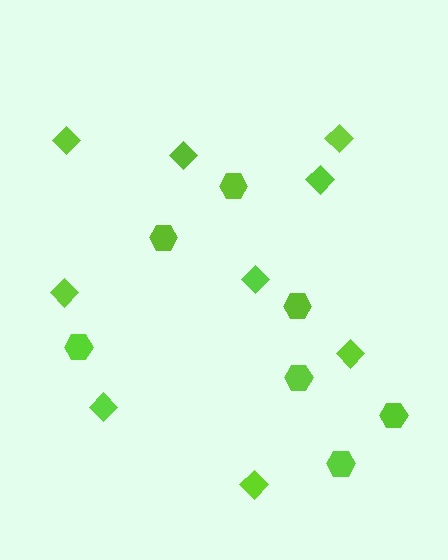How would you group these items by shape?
There are 2 groups: one group of diamonds (9) and one group of hexagons (7).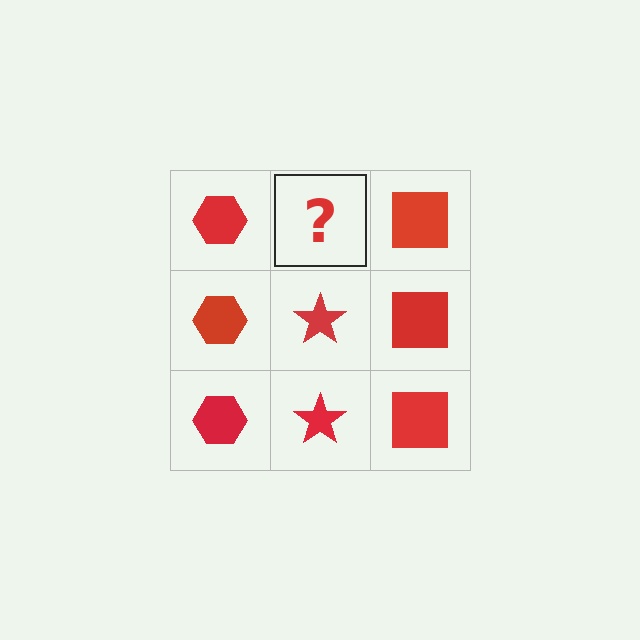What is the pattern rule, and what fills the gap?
The rule is that each column has a consistent shape. The gap should be filled with a red star.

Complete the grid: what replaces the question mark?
The question mark should be replaced with a red star.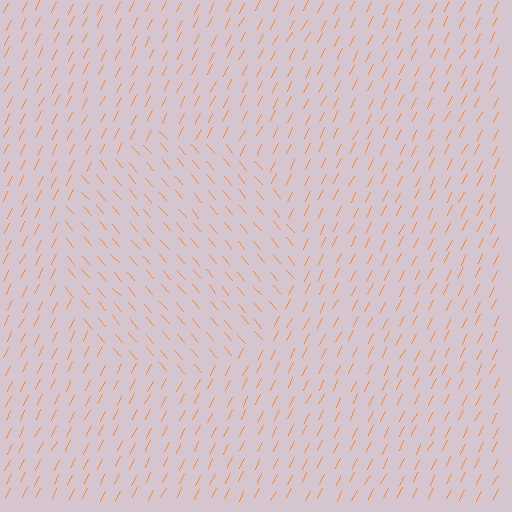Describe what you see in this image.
The image is filled with small orange line segments. A circle region in the image has lines oriented differently from the surrounding lines, creating a visible texture boundary.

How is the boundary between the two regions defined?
The boundary is defined purely by a change in line orientation (approximately 68 degrees difference). All lines are the same color and thickness.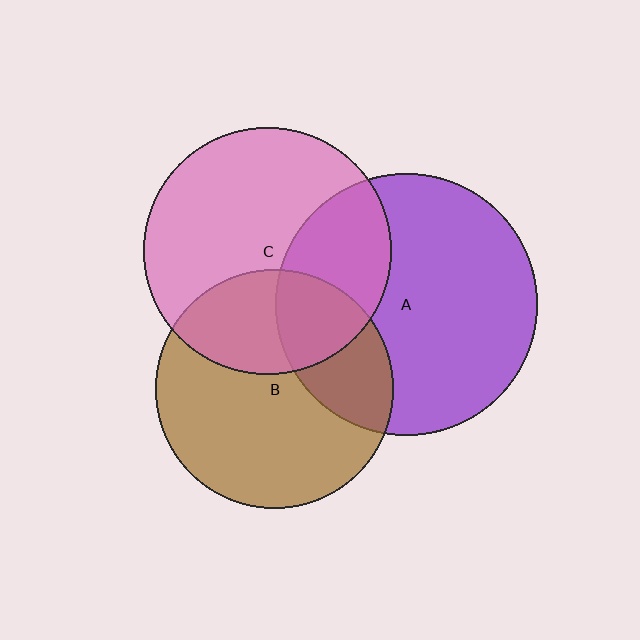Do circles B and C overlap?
Yes.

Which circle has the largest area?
Circle A (purple).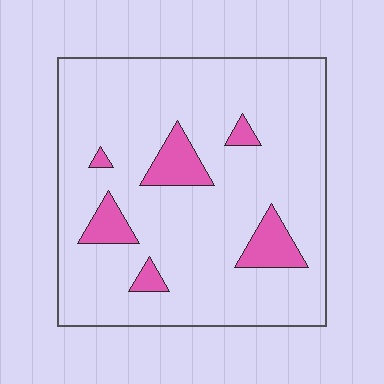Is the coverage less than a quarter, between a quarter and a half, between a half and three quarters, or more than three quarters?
Less than a quarter.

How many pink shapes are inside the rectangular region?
6.